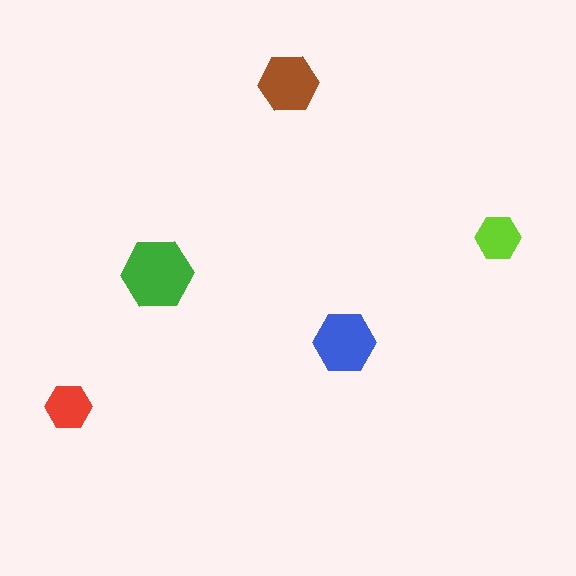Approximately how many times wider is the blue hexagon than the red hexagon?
About 1.5 times wider.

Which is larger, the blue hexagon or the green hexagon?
The green one.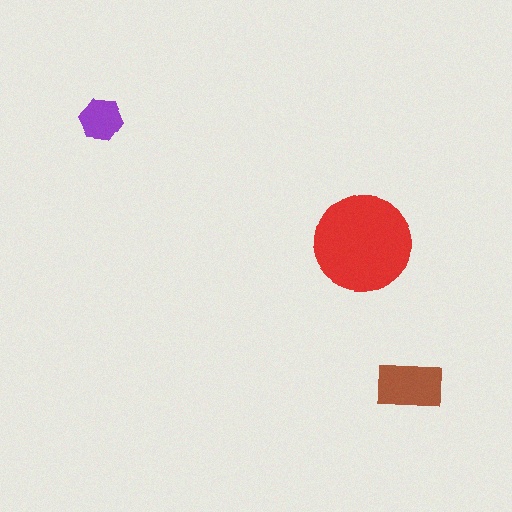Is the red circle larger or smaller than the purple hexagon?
Larger.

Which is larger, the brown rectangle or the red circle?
The red circle.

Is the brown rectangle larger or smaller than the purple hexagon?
Larger.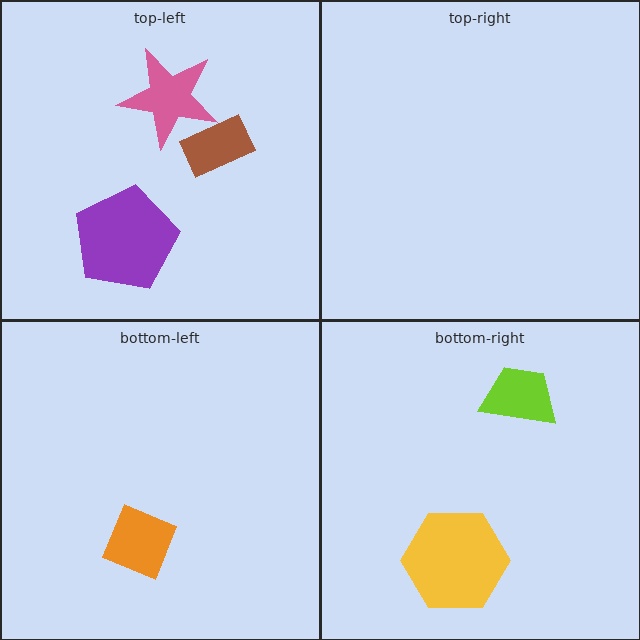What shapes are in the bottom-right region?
The yellow hexagon, the lime trapezoid.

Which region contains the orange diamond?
The bottom-left region.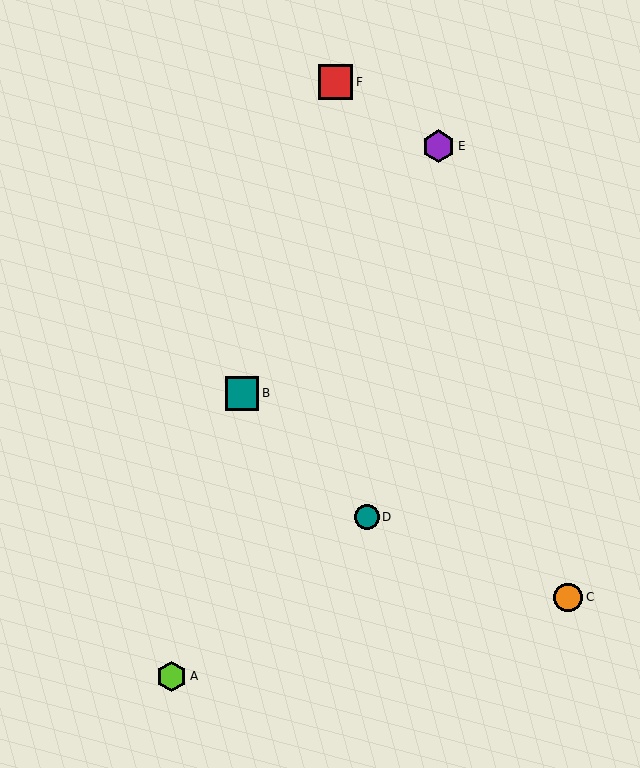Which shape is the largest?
The red square (labeled F) is the largest.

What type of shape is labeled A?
Shape A is a lime hexagon.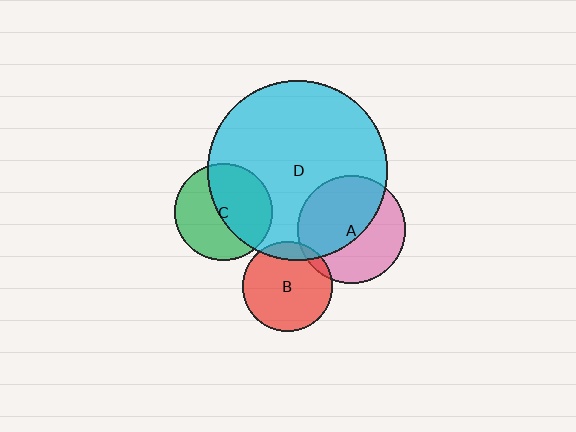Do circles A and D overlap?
Yes.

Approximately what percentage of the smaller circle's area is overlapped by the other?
Approximately 55%.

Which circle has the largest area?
Circle D (cyan).